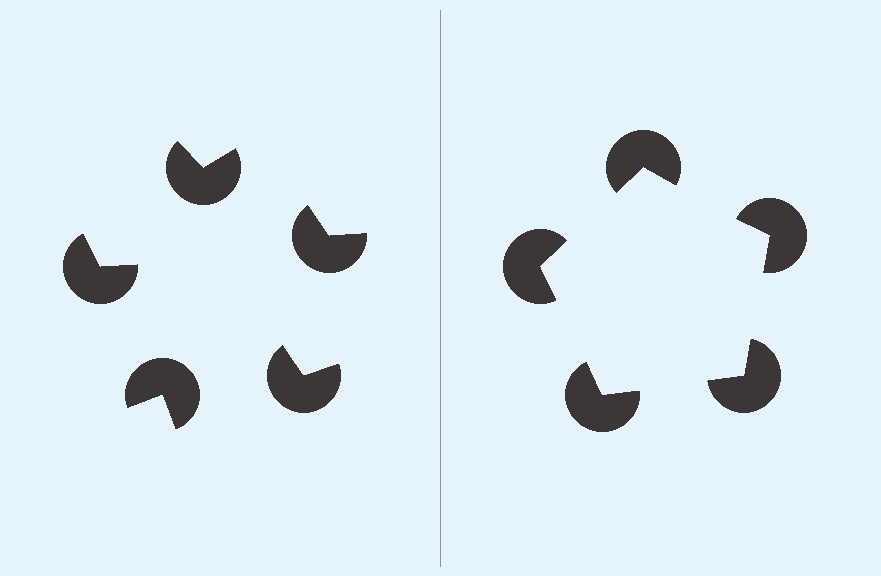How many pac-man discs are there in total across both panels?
10 — 5 on each side.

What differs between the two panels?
The pac-man discs are positioned identically on both sides; only the wedge orientations differ. On the right they align to a pentagon; on the left they are misaligned.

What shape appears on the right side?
An illusory pentagon.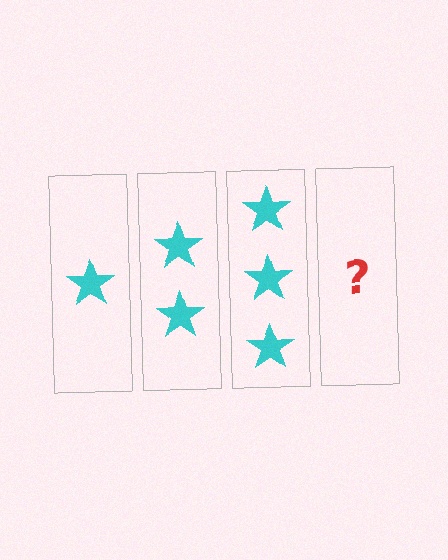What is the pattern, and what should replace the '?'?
The pattern is that each step adds one more star. The '?' should be 4 stars.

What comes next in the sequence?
The next element should be 4 stars.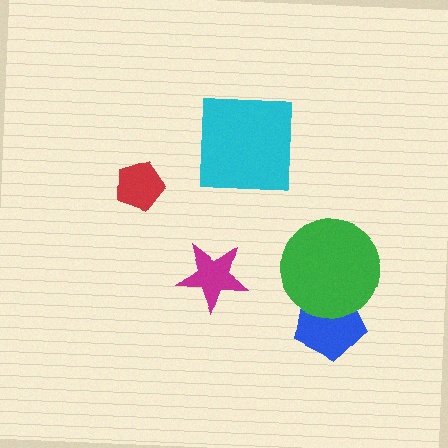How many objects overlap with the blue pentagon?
1 object overlaps with the blue pentagon.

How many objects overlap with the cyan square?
0 objects overlap with the cyan square.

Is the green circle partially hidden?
No, no other shape covers it.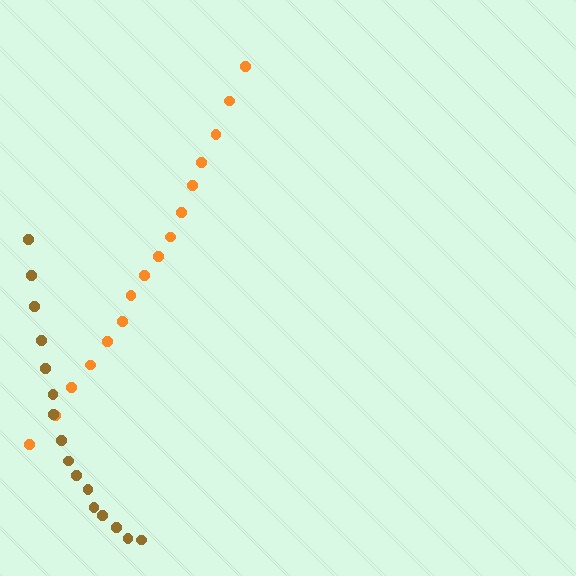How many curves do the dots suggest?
There are 2 distinct paths.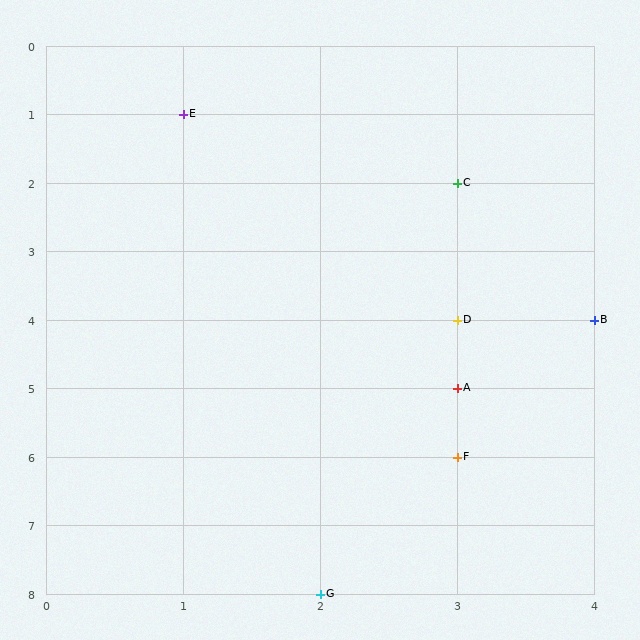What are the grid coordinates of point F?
Point F is at grid coordinates (3, 6).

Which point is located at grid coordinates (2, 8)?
Point G is at (2, 8).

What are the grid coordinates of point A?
Point A is at grid coordinates (3, 5).